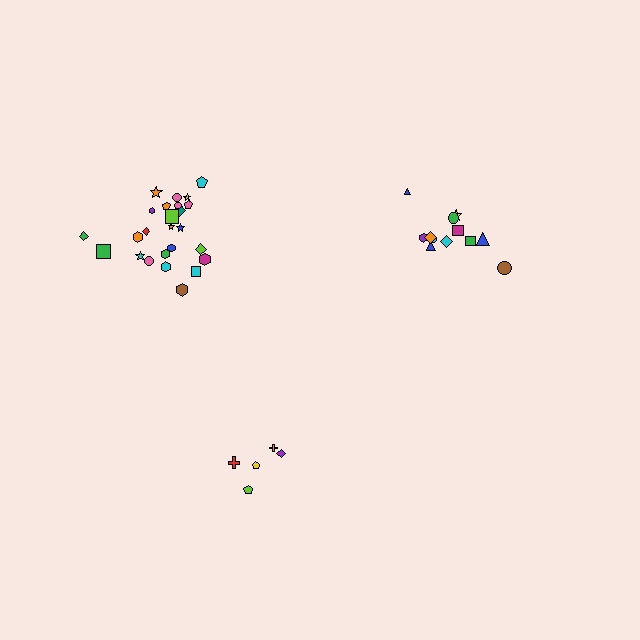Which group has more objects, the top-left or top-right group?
The top-left group.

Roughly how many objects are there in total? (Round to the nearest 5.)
Roughly 40 objects in total.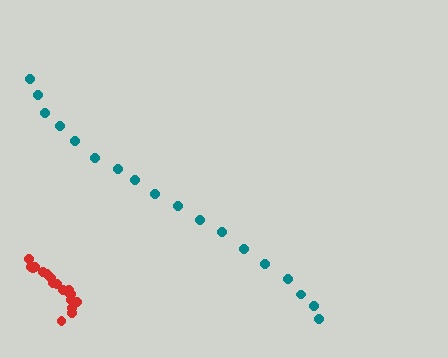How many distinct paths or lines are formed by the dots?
There are 2 distinct paths.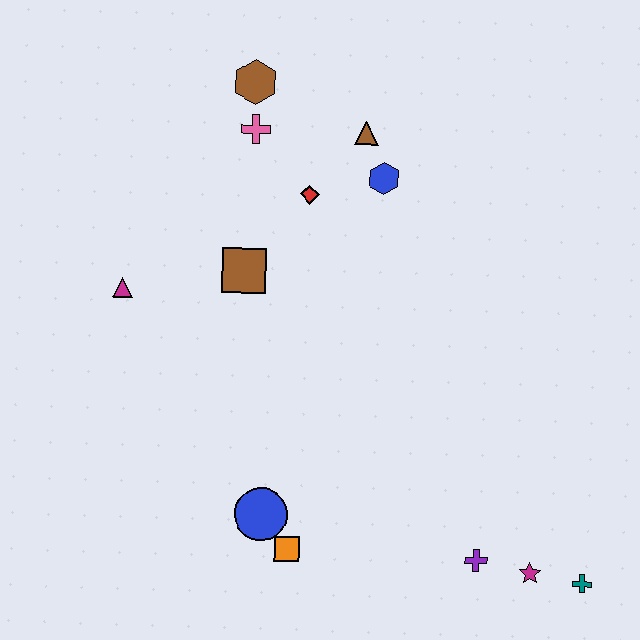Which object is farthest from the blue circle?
The brown hexagon is farthest from the blue circle.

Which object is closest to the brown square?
The red diamond is closest to the brown square.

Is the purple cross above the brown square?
No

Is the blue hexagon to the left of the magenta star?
Yes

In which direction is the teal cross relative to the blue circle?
The teal cross is to the right of the blue circle.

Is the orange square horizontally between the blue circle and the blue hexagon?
Yes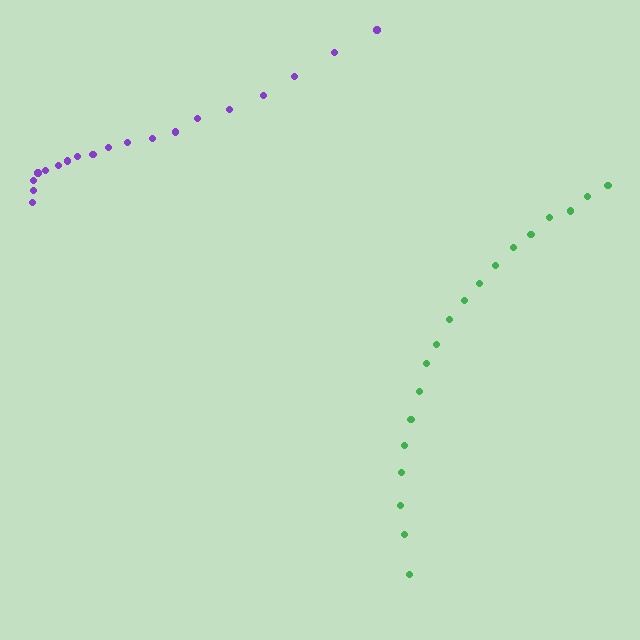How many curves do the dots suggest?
There are 2 distinct paths.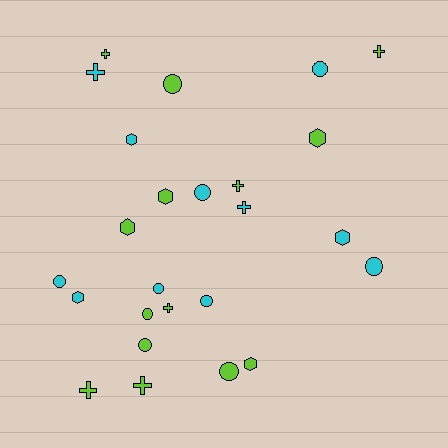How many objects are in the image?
There are 25 objects.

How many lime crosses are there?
There are 6 lime crosses.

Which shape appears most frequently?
Circle, with 10 objects.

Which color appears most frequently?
Lime, with 14 objects.